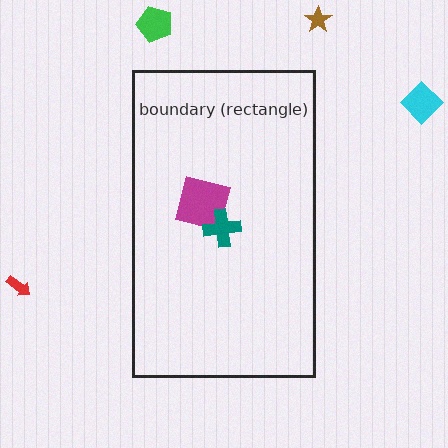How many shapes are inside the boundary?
2 inside, 4 outside.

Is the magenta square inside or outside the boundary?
Inside.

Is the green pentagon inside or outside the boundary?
Outside.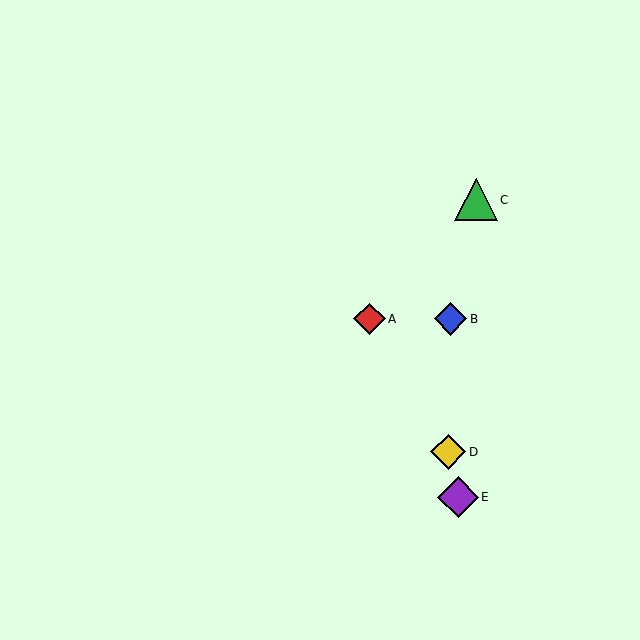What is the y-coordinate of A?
Object A is at y≈319.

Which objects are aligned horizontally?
Objects A, B are aligned horizontally.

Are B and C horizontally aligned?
No, B is at y≈319 and C is at y≈200.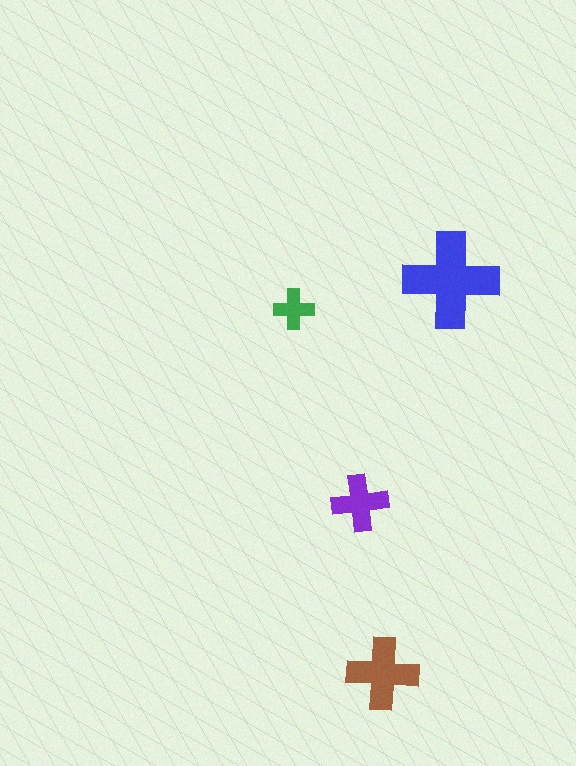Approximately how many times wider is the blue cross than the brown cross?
About 1.5 times wider.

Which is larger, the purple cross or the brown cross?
The brown one.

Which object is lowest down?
The brown cross is bottommost.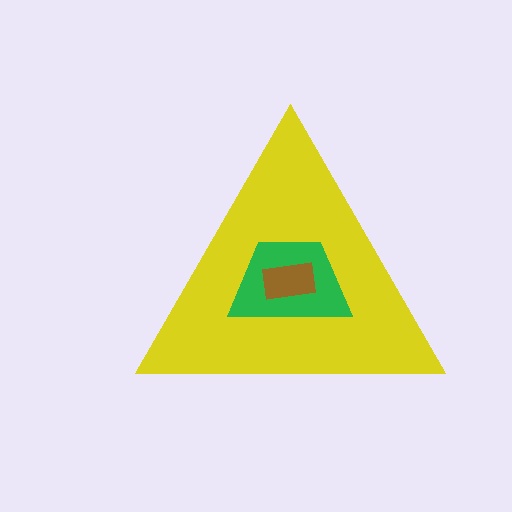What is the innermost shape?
The brown rectangle.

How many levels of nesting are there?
3.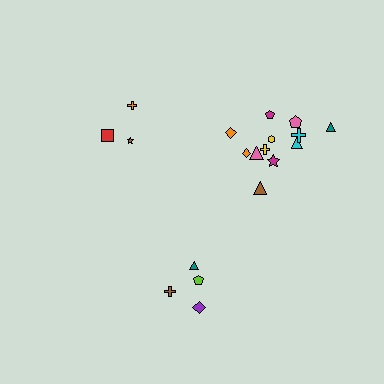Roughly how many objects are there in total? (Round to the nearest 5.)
Roughly 20 objects in total.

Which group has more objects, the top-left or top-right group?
The top-right group.